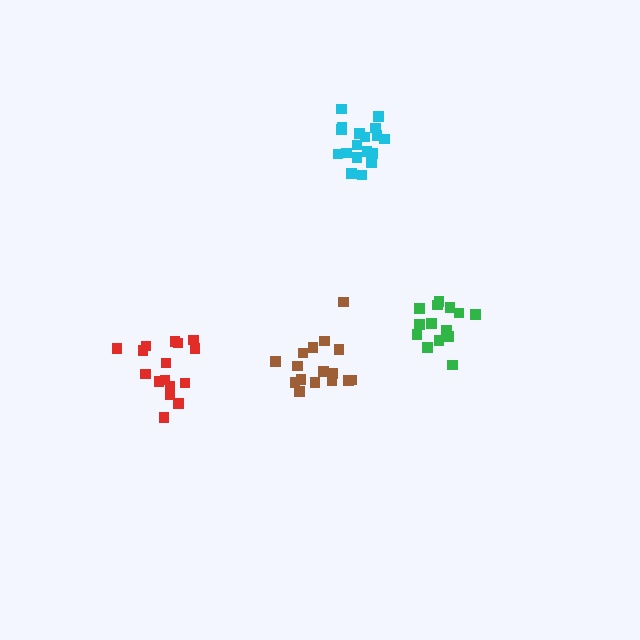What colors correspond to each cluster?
The clusters are colored: cyan, green, brown, red.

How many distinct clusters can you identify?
There are 4 distinct clusters.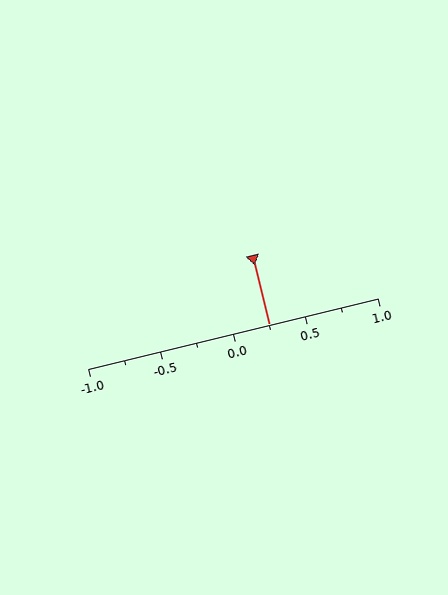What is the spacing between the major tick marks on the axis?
The major ticks are spaced 0.5 apart.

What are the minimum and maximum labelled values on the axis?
The axis runs from -1.0 to 1.0.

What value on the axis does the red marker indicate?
The marker indicates approximately 0.25.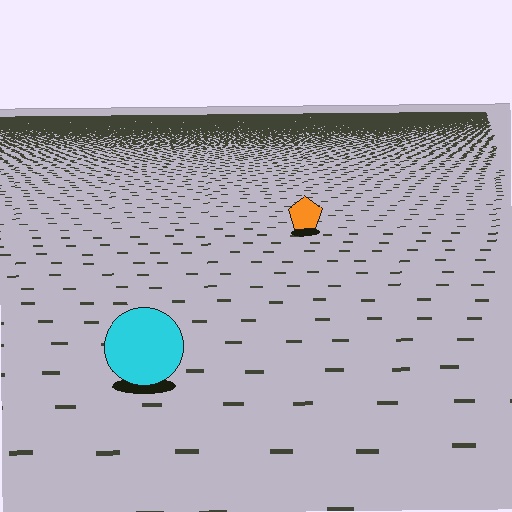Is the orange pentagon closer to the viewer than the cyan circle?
No. The cyan circle is closer — you can tell from the texture gradient: the ground texture is coarser near it.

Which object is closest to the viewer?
The cyan circle is closest. The texture marks near it are larger and more spread out.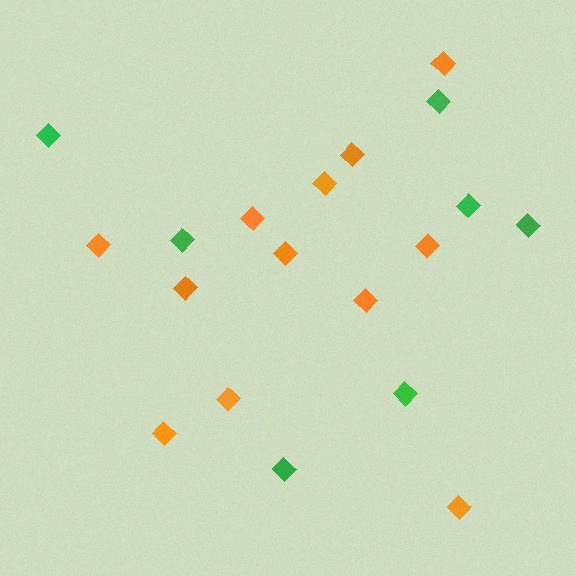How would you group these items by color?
There are 2 groups: one group of orange diamonds (12) and one group of green diamonds (7).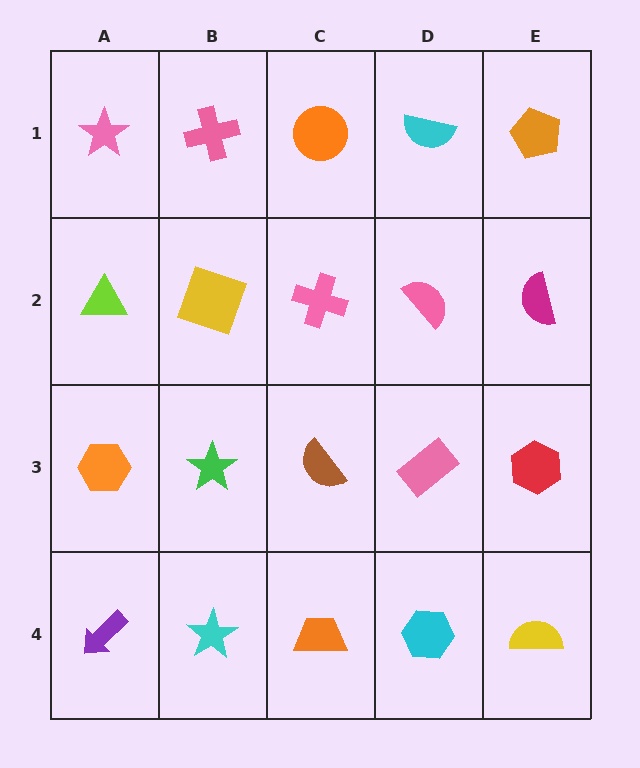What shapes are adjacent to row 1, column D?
A pink semicircle (row 2, column D), an orange circle (row 1, column C), an orange pentagon (row 1, column E).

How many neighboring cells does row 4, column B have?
3.